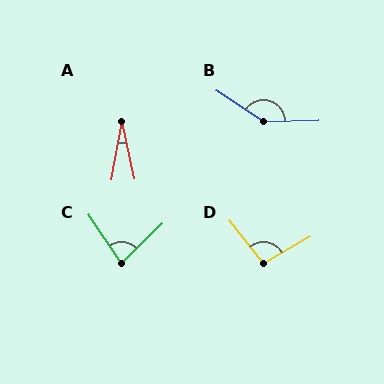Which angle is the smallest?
A, at approximately 22 degrees.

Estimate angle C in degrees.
Approximately 80 degrees.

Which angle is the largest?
B, at approximately 146 degrees.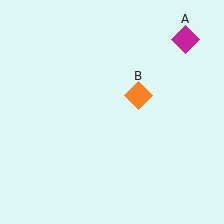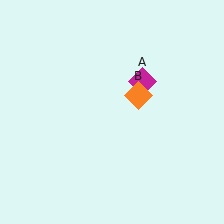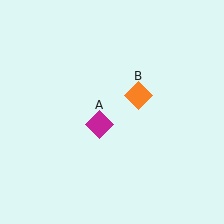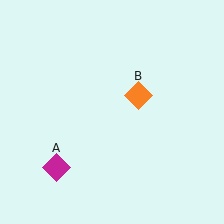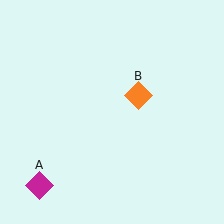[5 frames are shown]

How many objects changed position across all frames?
1 object changed position: magenta diamond (object A).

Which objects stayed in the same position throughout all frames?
Orange diamond (object B) remained stationary.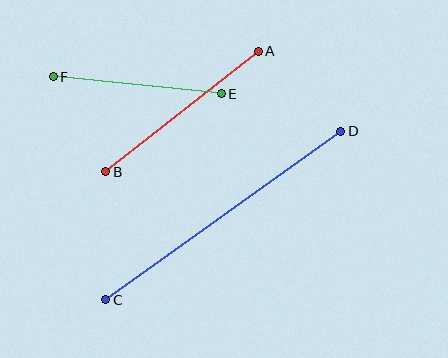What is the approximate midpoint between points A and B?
The midpoint is at approximately (182, 111) pixels.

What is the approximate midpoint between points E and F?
The midpoint is at approximately (137, 85) pixels.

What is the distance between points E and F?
The distance is approximately 169 pixels.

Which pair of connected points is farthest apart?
Points C and D are farthest apart.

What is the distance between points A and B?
The distance is approximately 194 pixels.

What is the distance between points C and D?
The distance is approximately 289 pixels.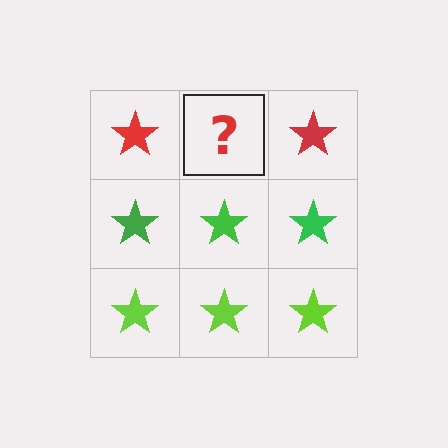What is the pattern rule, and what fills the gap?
The rule is that each row has a consistent color. The gap should be filled with a red star.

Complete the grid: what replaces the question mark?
The question mark should be replaced with a red star.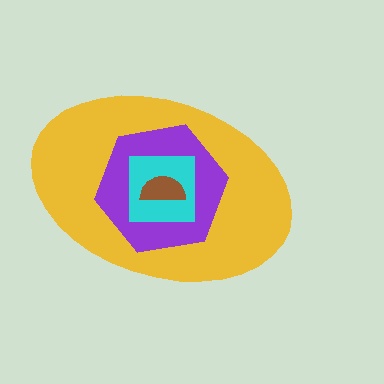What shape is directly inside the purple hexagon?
The cyan square.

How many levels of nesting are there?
4.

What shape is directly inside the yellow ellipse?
The purple hexagon.